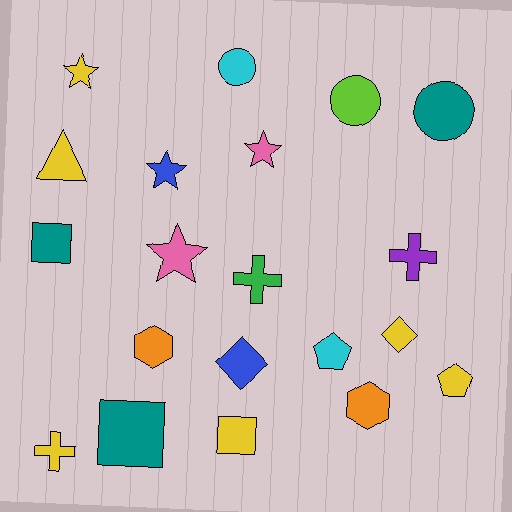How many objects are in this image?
There are 20 objects.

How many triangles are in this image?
There is 1 triangle.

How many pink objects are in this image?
There are 2 pink objects.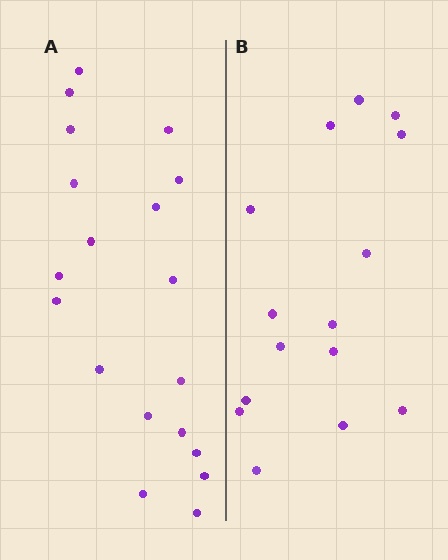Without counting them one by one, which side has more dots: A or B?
Region A (the left region) has more dots.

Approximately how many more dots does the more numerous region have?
Region A has about 4 more dots than region B.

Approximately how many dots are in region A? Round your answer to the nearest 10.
About 20 dots. (The exact count is 19, which rounds to 20.)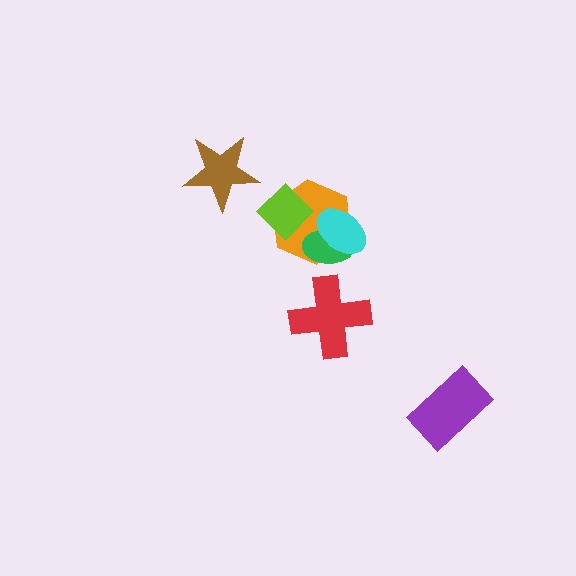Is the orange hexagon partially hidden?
Yes, it is partially covered by another shape.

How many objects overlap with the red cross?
0 objects overlap with the red cross.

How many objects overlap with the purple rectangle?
0 objects overlap with the purple rectangle.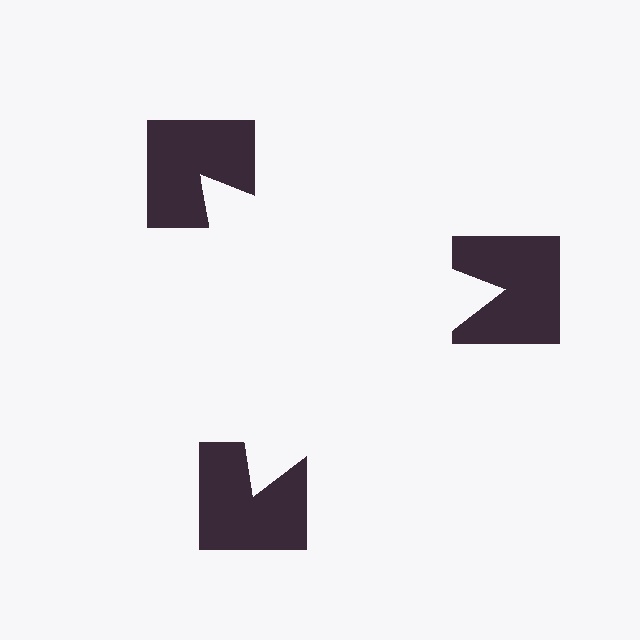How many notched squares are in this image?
There are 3 — one at each vertex of the illusory triangle.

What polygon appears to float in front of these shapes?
An illusory triangle — its edges are inferred from the aligned wedge cuts in the notched squares, not physically drawn.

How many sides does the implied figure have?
3 sides.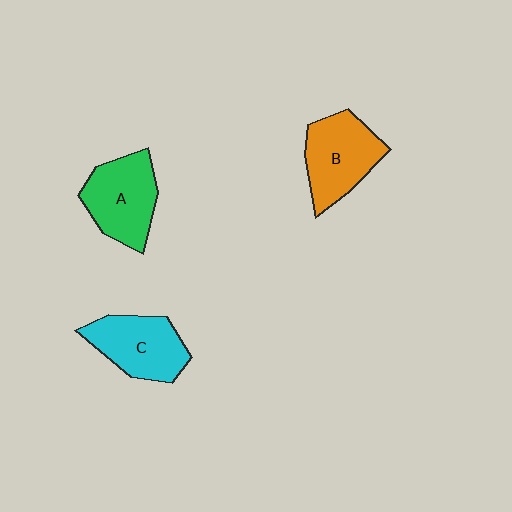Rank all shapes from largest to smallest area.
From largest to smallest: B (orange), A (green), C (cyan).